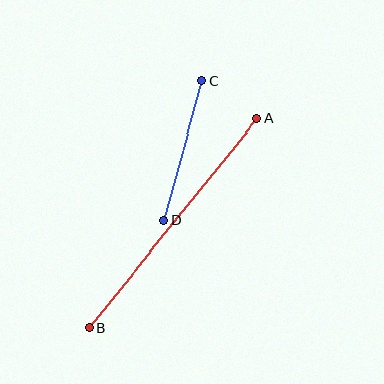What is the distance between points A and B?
The distance is approximately 268 pixels.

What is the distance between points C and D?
The distance is approximately 145 pixels.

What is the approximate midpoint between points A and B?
The midpoint is at approximately (173, 223) pixels.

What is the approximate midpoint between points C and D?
The midpoint is at approximately (183, 150) pixels.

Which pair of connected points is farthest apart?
Points A and B are farthest apart.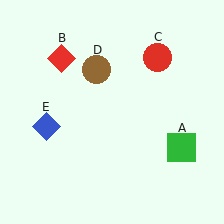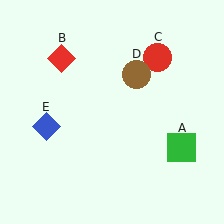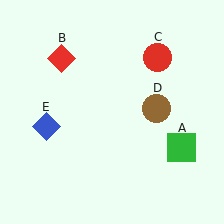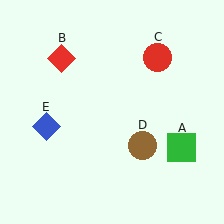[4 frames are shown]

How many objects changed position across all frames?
1 object changed position: brown circle (object D).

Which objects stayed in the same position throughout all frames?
Green square (object A) and red diamond (object B) and red circle (object C) and blue diamond (object E) remained stationary.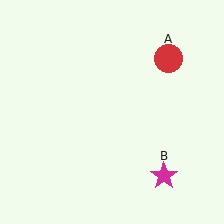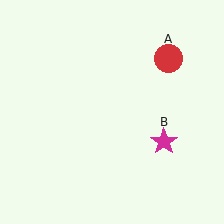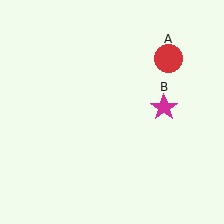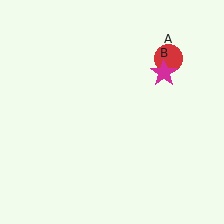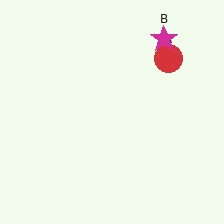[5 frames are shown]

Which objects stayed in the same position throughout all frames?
Red circle (object A) remained stationary.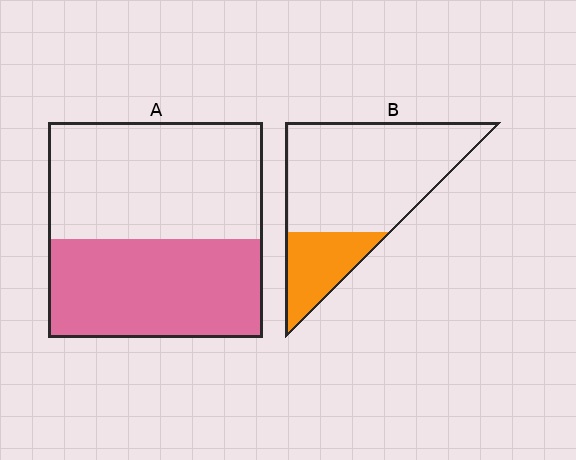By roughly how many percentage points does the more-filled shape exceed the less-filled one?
By roughly 20 percentage points (A over B).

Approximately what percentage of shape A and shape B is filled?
A is approximately 45% and B is approximately 25%.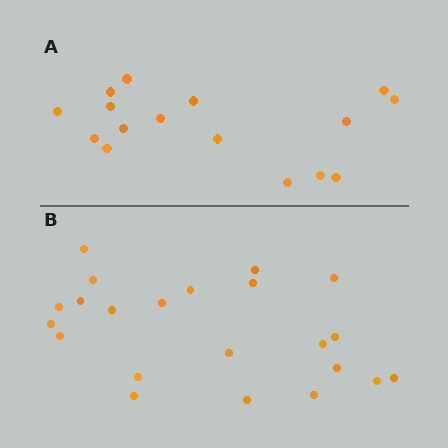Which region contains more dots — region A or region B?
Region B (the bottom region) has more dots.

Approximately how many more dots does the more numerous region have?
Region B has about 6 more dots than region A.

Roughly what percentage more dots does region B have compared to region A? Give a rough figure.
About 40% more.